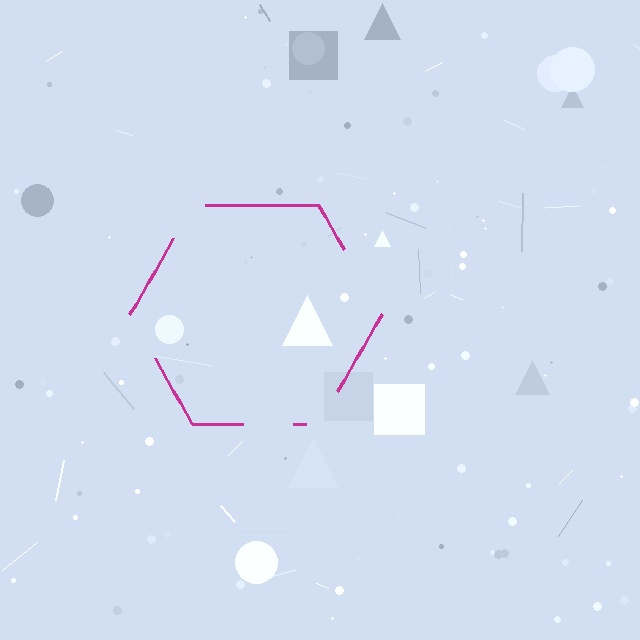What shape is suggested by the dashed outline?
The dashed outline suggests a hexagon.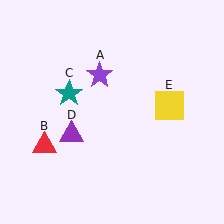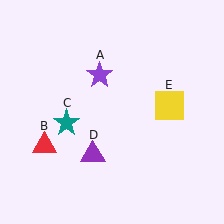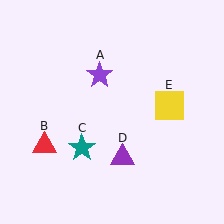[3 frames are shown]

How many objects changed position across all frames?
2 objects changed position: teal star (object C), purple triangle (object D).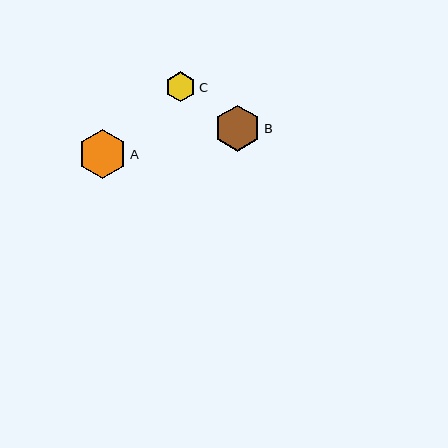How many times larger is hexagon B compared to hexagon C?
Hexagon B is approximately 1.5 times the size of hexagon C.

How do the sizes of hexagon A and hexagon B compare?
Hexagon A and hexagon B are approximately the same size.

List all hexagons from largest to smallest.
From largest to smallest: A, B, C.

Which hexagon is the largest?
Hexagon A is the largest with a size of approximately 49 pixels.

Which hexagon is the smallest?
Hexagon C is the smallest with a size of approximately 30 pixels.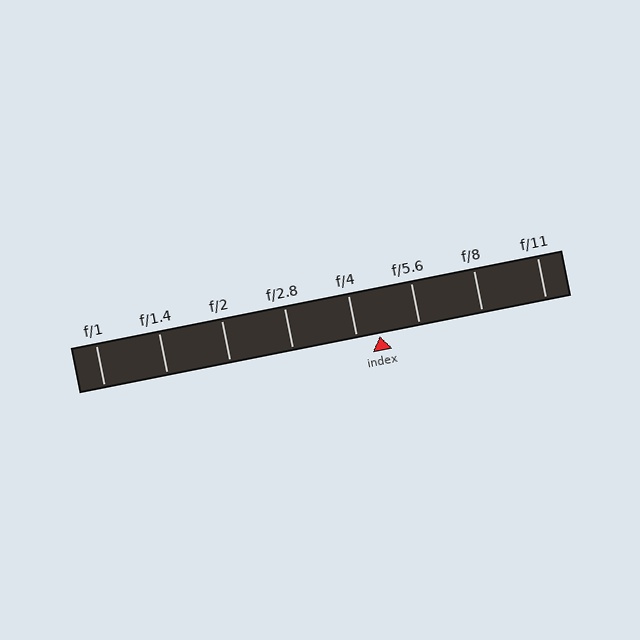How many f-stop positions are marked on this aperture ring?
There are 8 f-stop positions marked.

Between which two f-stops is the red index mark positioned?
The index mark is between f/4 and f/5.6.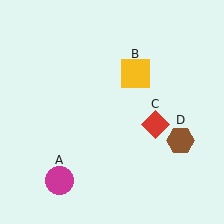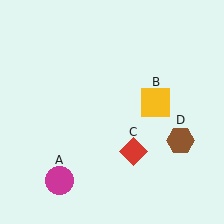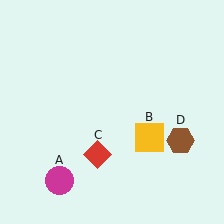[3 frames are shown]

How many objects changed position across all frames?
2 objects changed position: yellow square (object B), red diamond (object C).